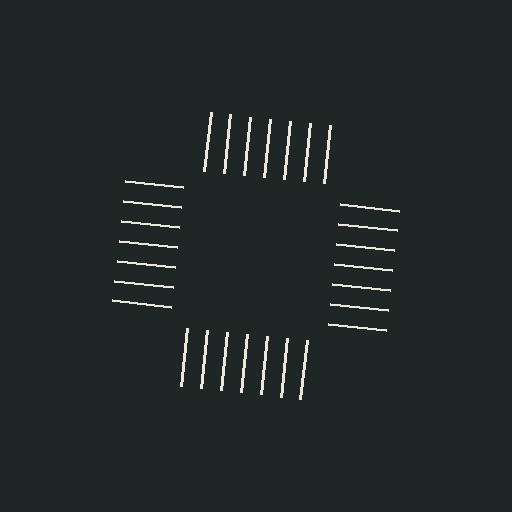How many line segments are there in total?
28 — 7 along each of the 4 edges.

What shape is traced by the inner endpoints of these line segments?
An illusory square — the line segments terminate on its edges but no continuous stroke is drawn.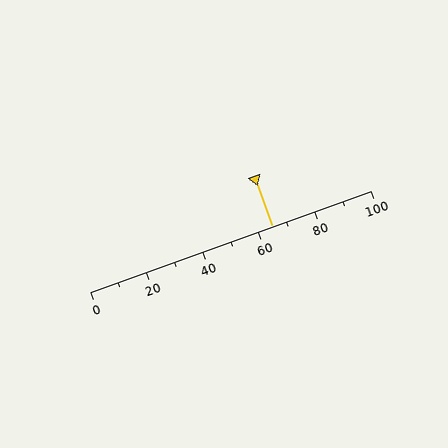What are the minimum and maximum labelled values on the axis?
The axis runs from 0 to 100.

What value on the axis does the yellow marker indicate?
The marker indicates approximately 65.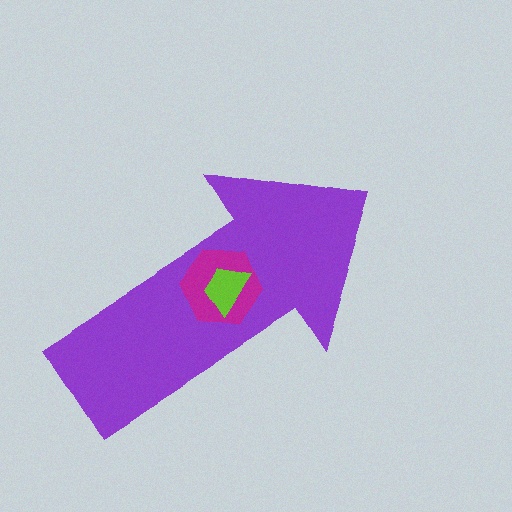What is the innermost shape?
The lime trapezoid.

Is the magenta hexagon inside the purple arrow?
Yes.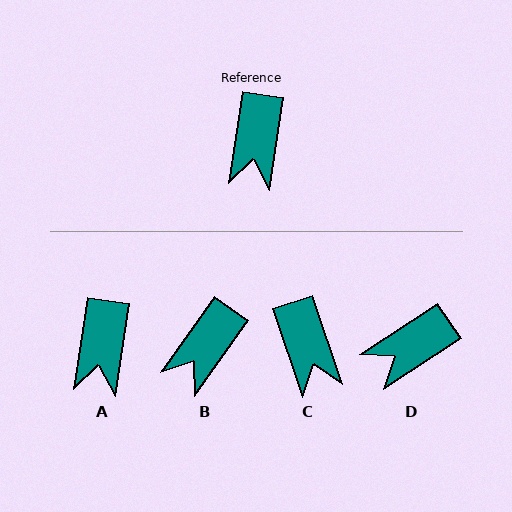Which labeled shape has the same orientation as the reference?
A.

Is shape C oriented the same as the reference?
No, it is off by about 27 degrees.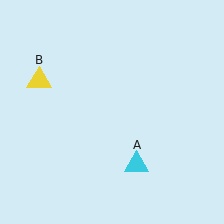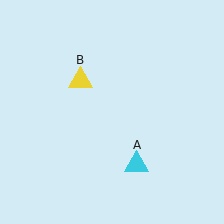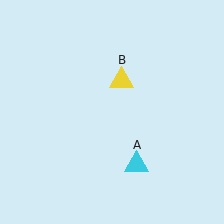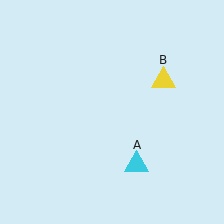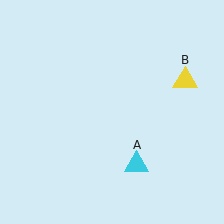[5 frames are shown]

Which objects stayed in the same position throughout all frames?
Cyan triangle (object A) remained stationary.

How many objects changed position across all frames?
1 object changed position: yellow triangle (object B).